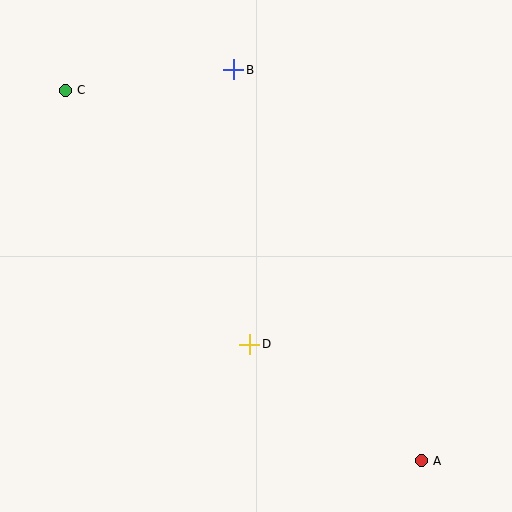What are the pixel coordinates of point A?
Point A is at (421, 461).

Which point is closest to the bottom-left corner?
Point D is closest to the bottom-left corner.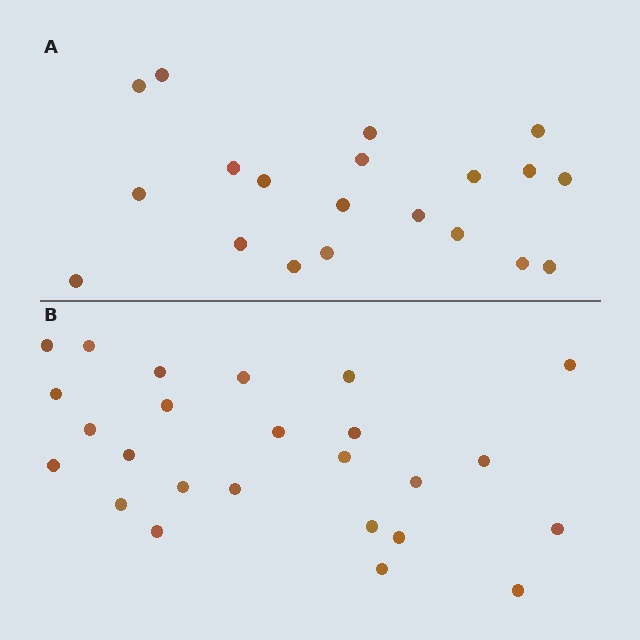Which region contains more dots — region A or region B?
Region B (the bottom region) has more dots.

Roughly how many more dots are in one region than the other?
Region B has about 5 more dots than region A.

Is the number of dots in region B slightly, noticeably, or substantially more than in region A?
Region B has noticeably more, but not dramatically so. The ratio is roughly 1.2 to 1.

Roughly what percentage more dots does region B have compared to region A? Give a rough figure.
About 25% more.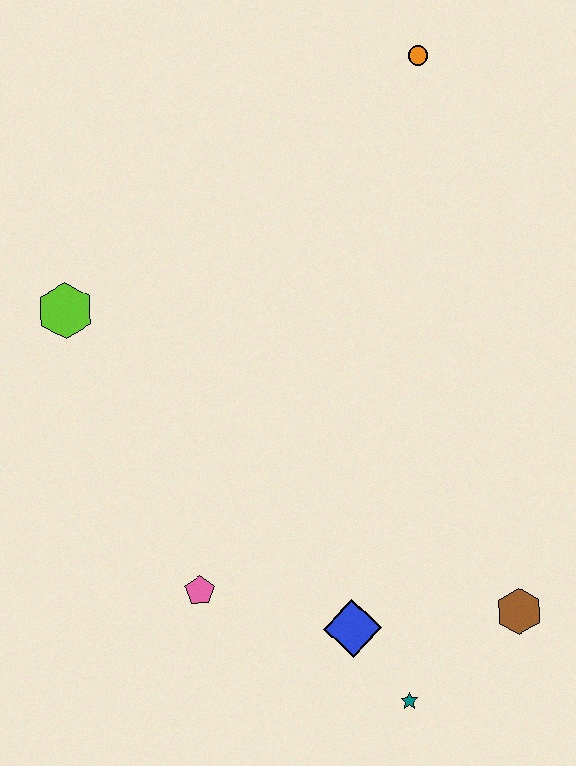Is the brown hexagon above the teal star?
Yes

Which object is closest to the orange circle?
The lime hexagon is closest to the orange circle.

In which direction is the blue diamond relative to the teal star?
The blue diamond is above the teal star.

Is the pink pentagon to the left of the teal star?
Yes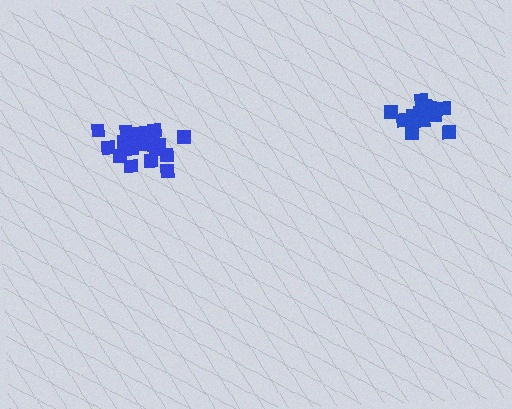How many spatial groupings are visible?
There are 2 spatial groupings.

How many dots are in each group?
Group 1: 20 dots, Group 2: 17 dots (37 total).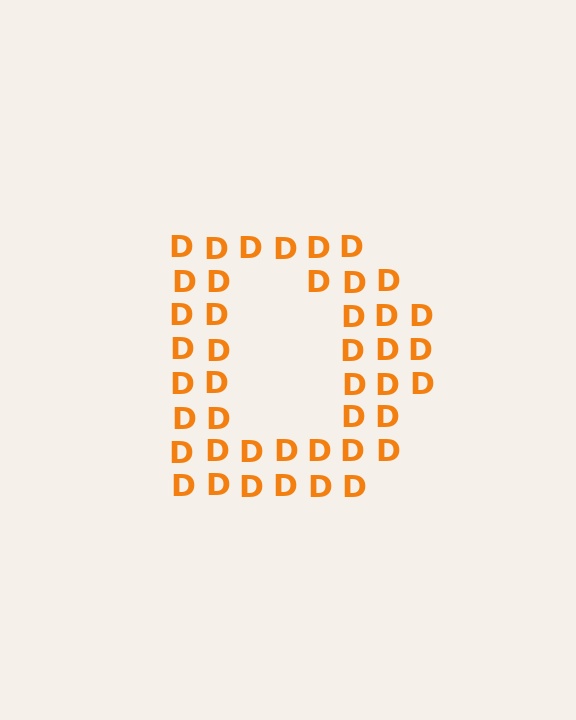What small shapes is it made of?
It is made of small letter D's.